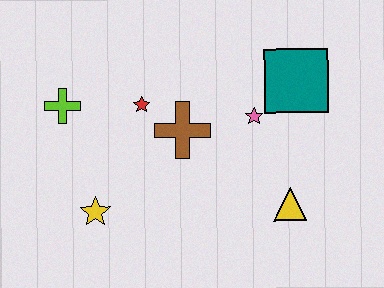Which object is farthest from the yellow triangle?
The lime cross is farthest from the yellow triangle.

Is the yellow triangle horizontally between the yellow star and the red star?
No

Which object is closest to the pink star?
The teal square is closest to the pink star.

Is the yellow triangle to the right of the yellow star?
Yes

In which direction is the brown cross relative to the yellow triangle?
The brown cross is to the left of the yellow triangle.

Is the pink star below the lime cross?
Yes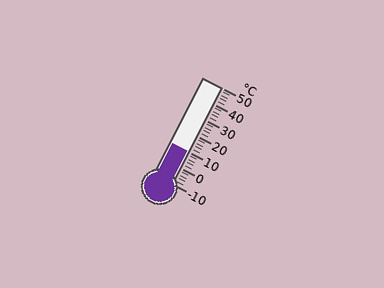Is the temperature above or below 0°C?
The temperature is above 0°C.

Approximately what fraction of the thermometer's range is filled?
The thermometer is filled to approximately 35% of its range.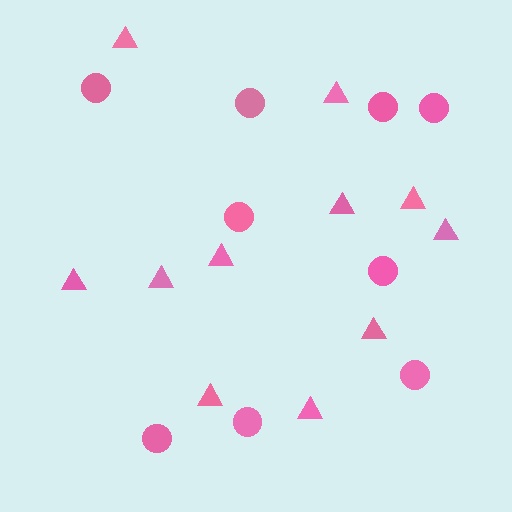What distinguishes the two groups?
There are 2 groups: one group of circles (9) and one group of triangles (11).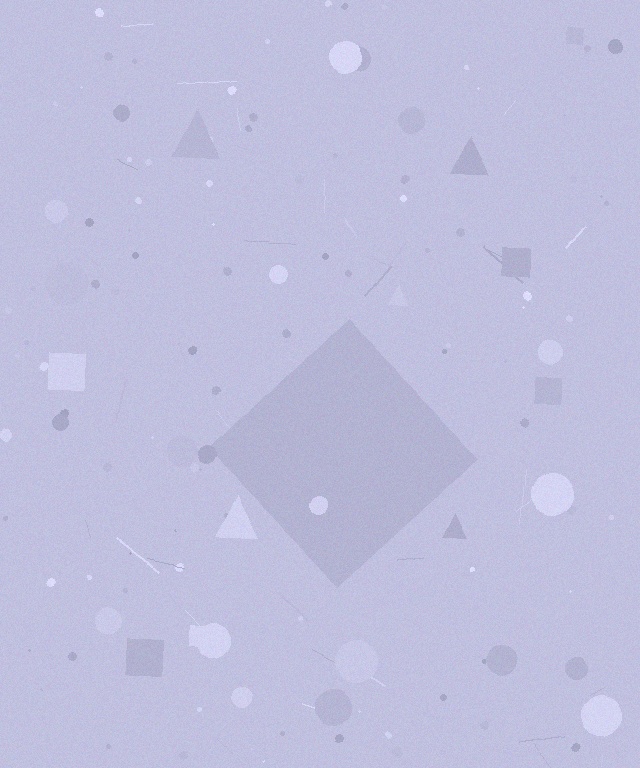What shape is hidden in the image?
A diamond is hidden in the image.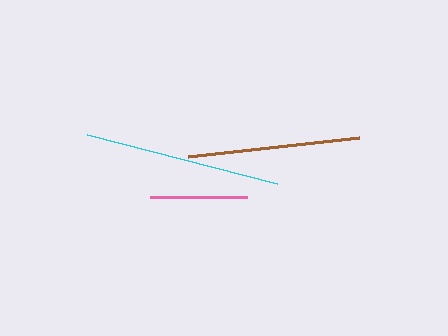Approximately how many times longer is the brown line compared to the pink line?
The brown line is approximately 1.8 times the length of the pink line.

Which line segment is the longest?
The cyan line is the longest at approximately 196 pixels.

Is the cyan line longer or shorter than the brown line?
The cyan line is longer than the brown line.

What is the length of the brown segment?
The brown segment is approximately 172 pixels long.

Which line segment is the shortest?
The pink line is the shortest at approximately 97 pixels.